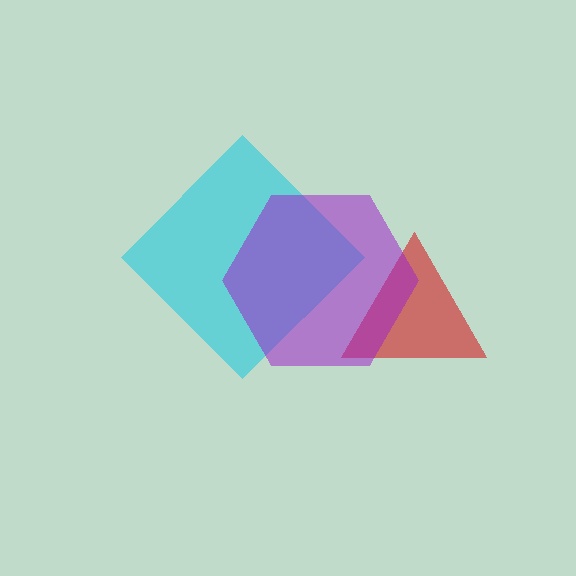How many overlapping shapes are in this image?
There are 3 overlapping shapes in the image.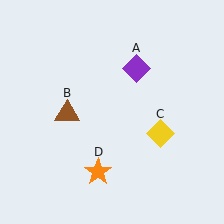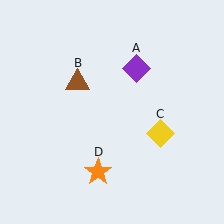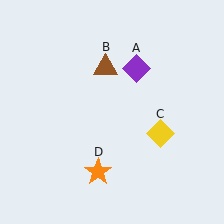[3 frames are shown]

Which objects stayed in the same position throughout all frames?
Purple diamond (object A) and yellow diamond (object C) and orange star (object D) remained stationary.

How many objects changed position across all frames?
1 object changed position: brown triangle (object B).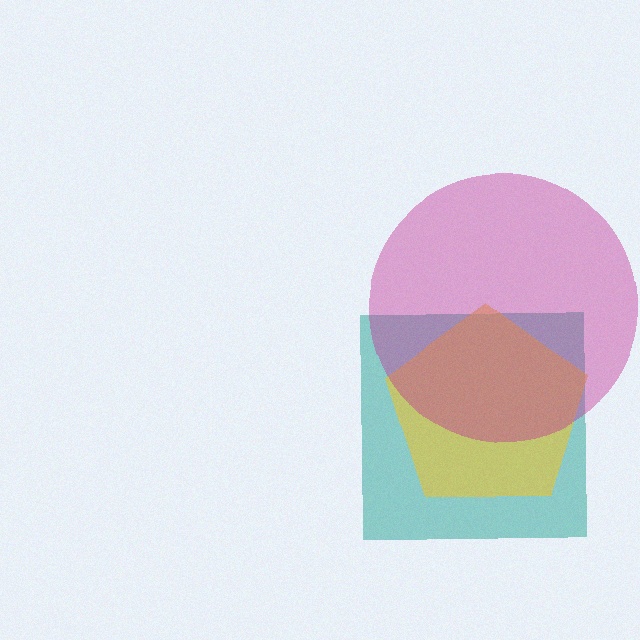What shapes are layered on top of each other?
The layered shapes are: a teal square, a yellow pentagon, a magenta circle.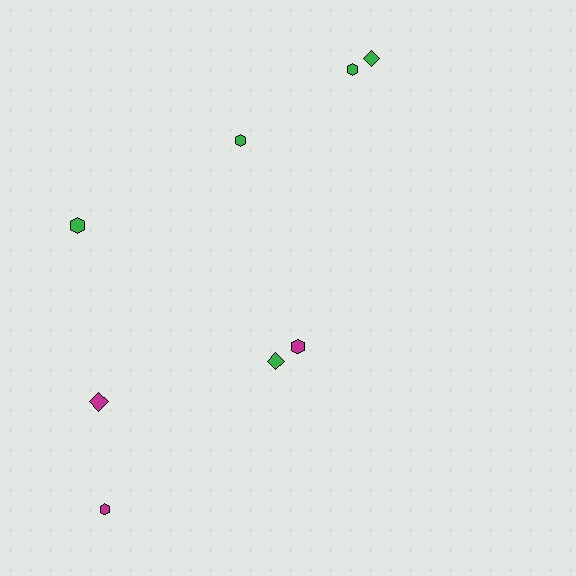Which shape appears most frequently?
Hexagon, with 5 objects.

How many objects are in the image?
There are 8 objects.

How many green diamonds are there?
There are 2 green diamonds.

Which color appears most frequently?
Green, with 5 objects.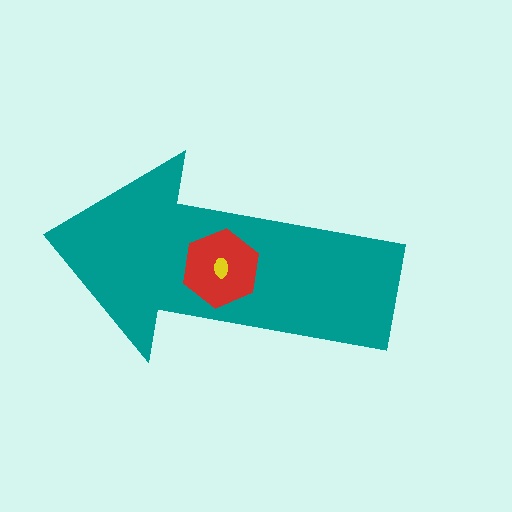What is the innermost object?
The yellow ellipse.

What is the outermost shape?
The teal arrow.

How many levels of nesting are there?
3.